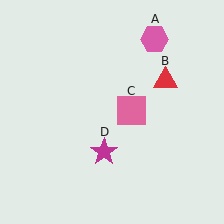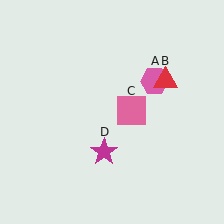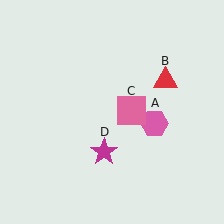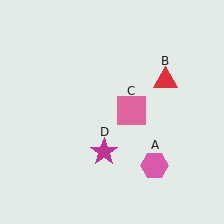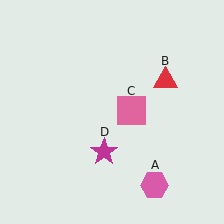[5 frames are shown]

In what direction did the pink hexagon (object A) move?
The pink hexagon (object A) moved down.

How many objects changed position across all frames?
1 object changed position: pink hexagon (object A).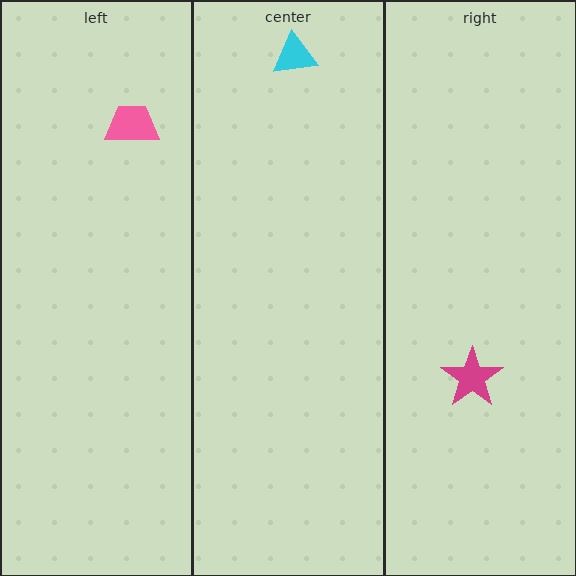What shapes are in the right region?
The magenta star.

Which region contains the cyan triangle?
The center region.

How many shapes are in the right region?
1.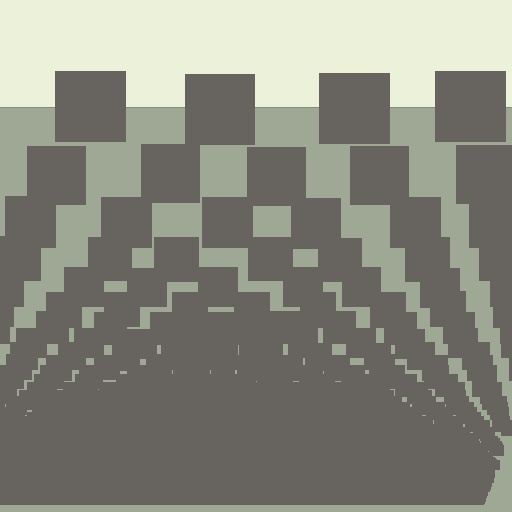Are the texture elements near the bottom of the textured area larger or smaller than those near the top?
Smaller. The gradient is inverted — elements near the bottom are smaller and denser.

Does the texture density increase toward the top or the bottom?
Density increases toward the bottom.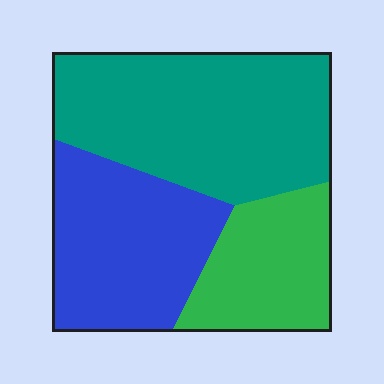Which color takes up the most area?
Teal, at roughly 45%.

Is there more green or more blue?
Blue.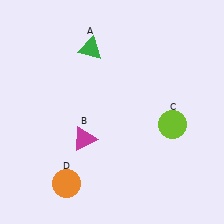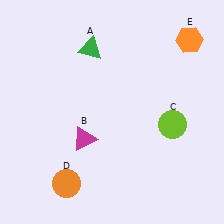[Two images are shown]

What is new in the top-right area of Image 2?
An orange hexagon (E) was added in the top-right area of Image 2.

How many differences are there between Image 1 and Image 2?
There is 1 difference between the two images.